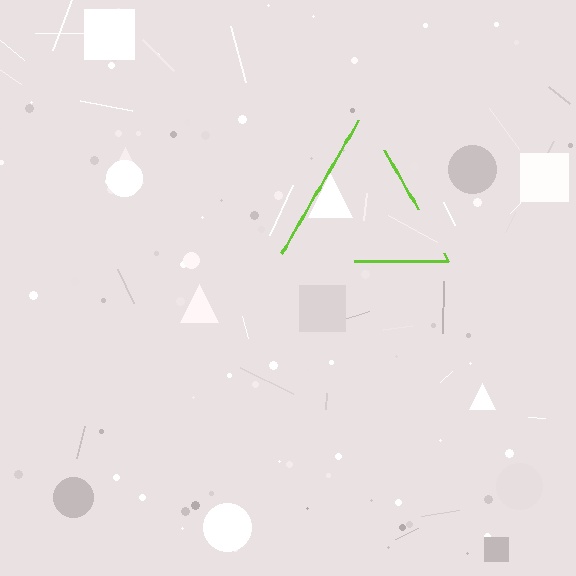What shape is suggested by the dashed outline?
The dashed outline suggests a triangle.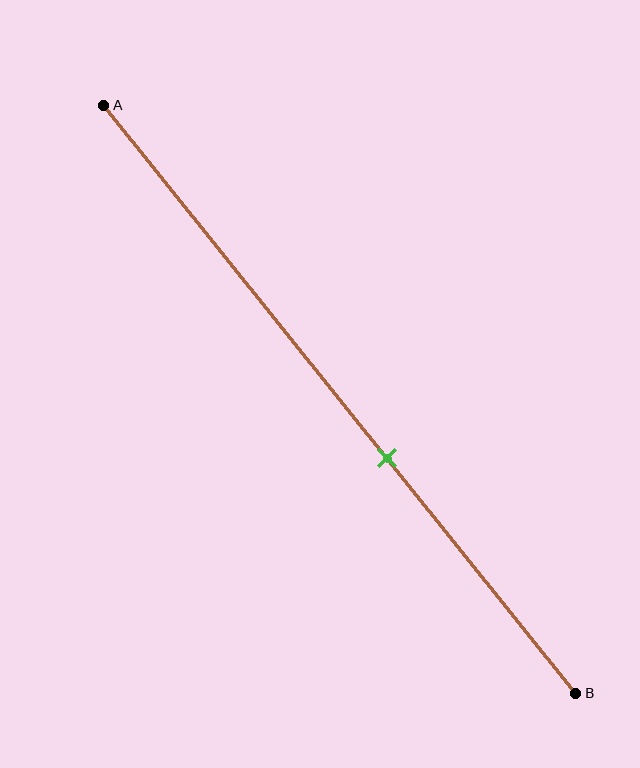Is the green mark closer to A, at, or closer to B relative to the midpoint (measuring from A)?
The green mark is closer to point B than the midpoint of segment AB.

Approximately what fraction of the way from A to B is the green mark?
The green mark is approximately 60% of the way from A to B.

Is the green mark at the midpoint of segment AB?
No, the mark is at about 60% from A, not at the 50% midpoint.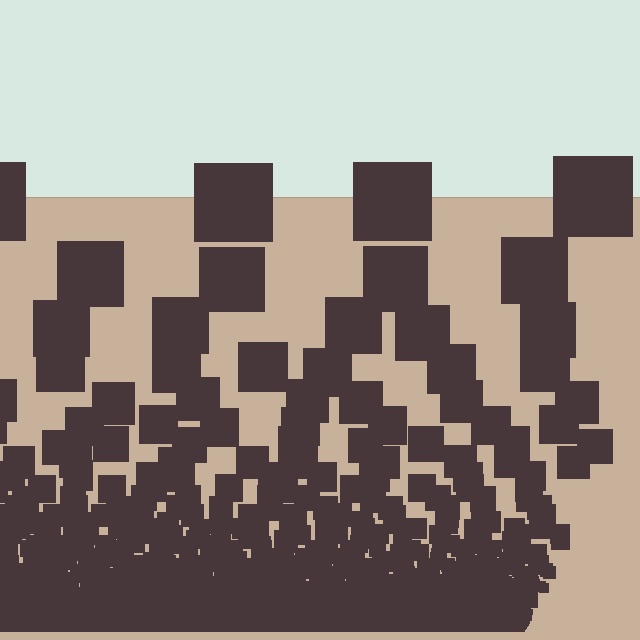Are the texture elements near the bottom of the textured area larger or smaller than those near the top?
Smaller. The gradient is inverted — elements near the bottom are smaller and denser.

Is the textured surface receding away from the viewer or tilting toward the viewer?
The surface appears to tilt toward the viewer. Texture elements get larger and sparser toward the top.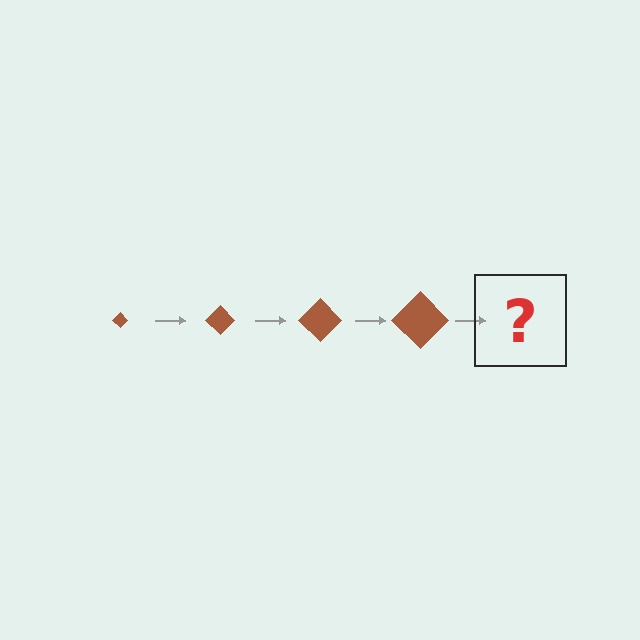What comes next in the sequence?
The next element should be a brown diamond, larger than the previous one.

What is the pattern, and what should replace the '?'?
The pattern is that the diamond gets progressively larger each step. The '?' should be a brown diamond, larger than the previous one.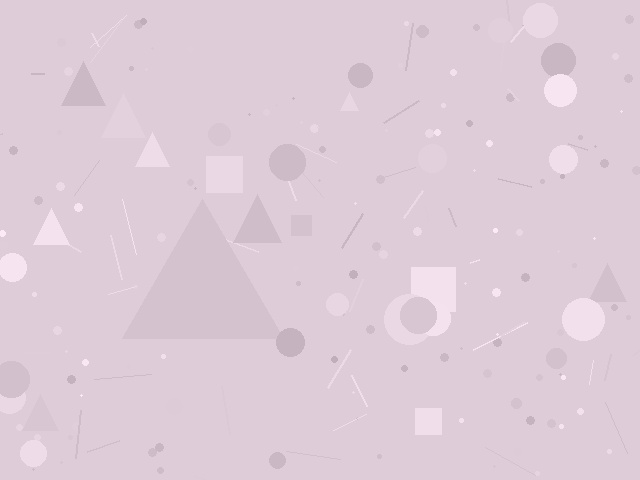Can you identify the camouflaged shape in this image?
The camouflaged shape is a triangle.